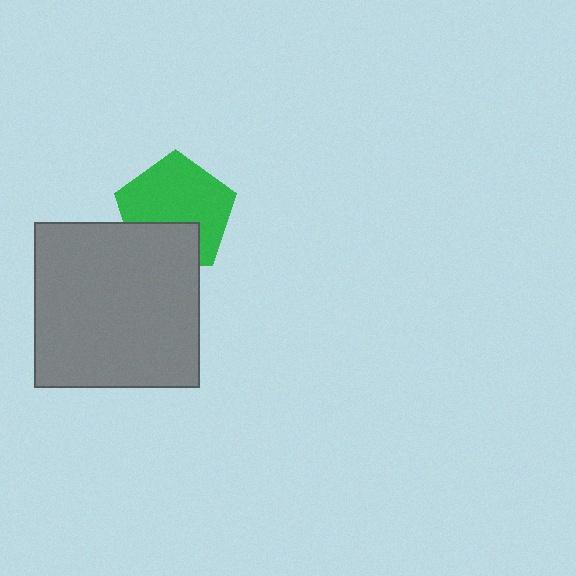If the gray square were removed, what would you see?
You would see the complete green pentagon.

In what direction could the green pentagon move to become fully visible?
The green pentagon could move up. That would shift it out from behind the gray square entirely.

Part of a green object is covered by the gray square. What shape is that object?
It is a pentagon.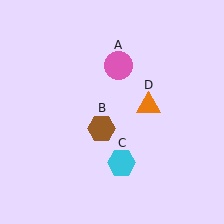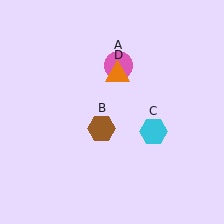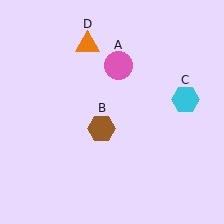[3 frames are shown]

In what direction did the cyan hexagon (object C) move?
The cyan hexagon (object C) moved up and to the right.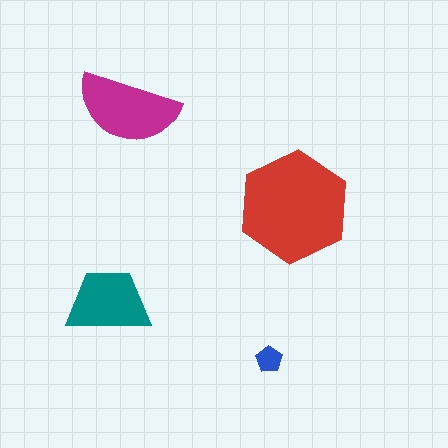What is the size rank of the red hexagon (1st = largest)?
1st.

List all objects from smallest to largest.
The blue pentagon, the teal trapezoid, the magenta semicircle, the red hexagon.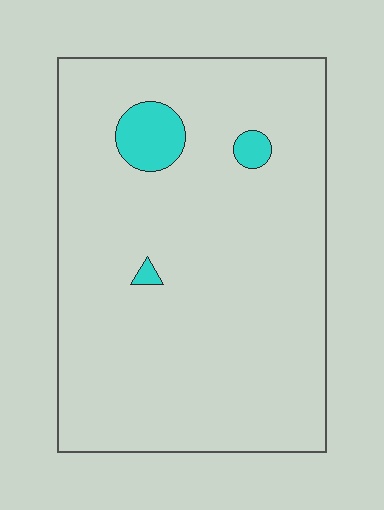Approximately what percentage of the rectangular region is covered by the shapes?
Approximately 5%.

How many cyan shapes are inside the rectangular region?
3.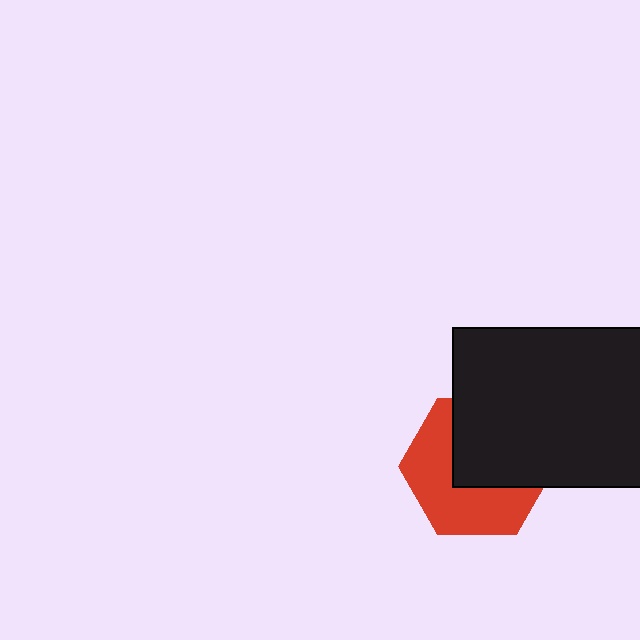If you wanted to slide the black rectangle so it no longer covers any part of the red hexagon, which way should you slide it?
Slide it toward the upper-right — that is the most direct way to separate the two shapes.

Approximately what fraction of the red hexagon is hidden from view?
Roughly 48% of the red hexagon is hidden behind the black rectangle.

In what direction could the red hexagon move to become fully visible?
The red hexagon could move toward the lower-left. That would shift it out from behind the black rectangle entirely.